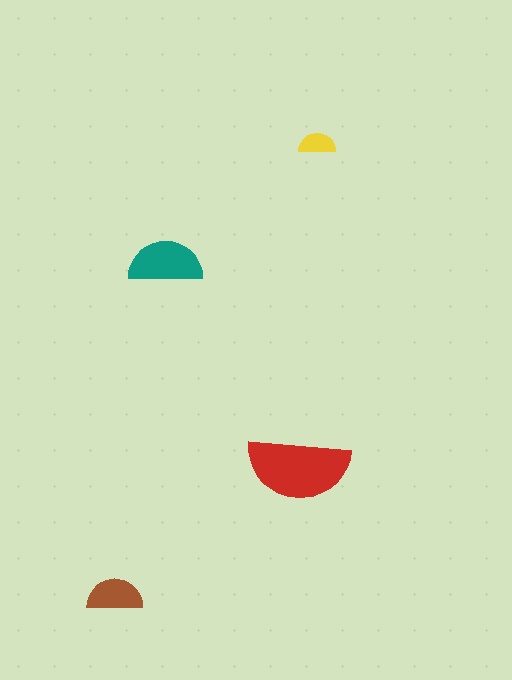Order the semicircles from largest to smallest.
the red one, the teal one, the brown one, the yellow one.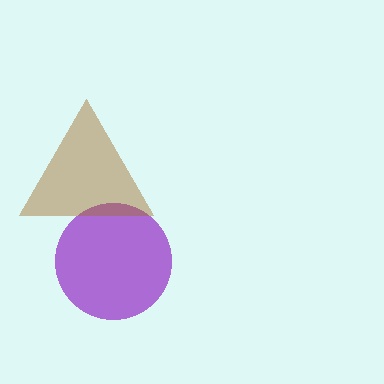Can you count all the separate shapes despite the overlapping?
Yes, there are 2 separate shapes.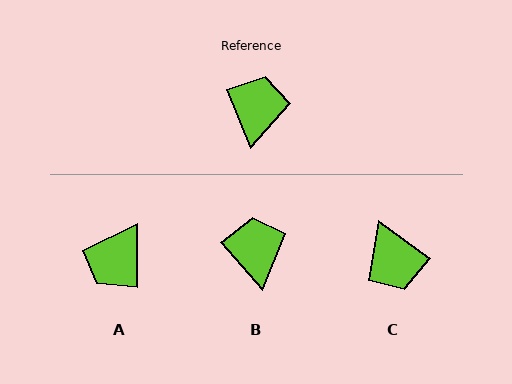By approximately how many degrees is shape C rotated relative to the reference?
Approximately 147 degrees clockwise.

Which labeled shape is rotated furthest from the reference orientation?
A, about 158 degrees away.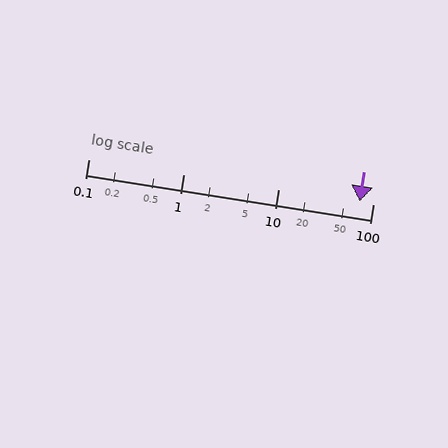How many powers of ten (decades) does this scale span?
The scale spans 3 decades, from 0.1 to 100.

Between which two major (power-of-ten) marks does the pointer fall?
The pointer is between 10 and 100.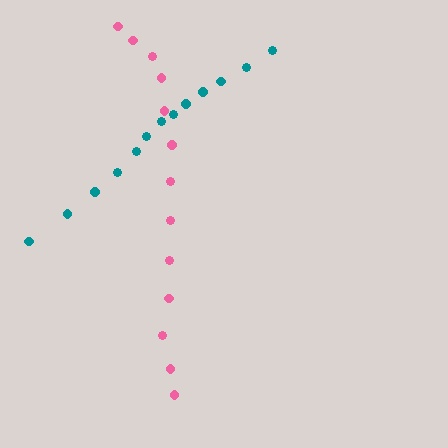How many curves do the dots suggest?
There are 2 distinct paths.